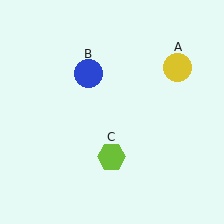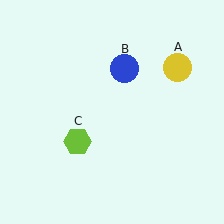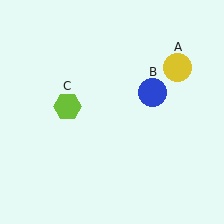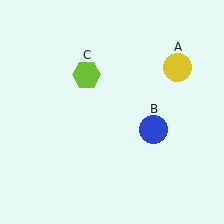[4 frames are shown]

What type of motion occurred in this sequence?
The blue circle (object B), lime hexagon (object C) rotated clockwise around the center of the scene.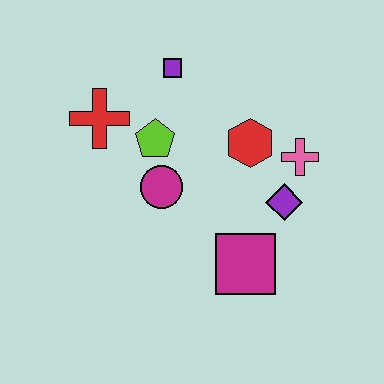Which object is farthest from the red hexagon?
The red cross is farthest from the red hexagon.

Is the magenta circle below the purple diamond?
No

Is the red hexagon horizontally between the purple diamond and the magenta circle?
Yes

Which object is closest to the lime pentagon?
The magenta circle is closest to the lime pentagon.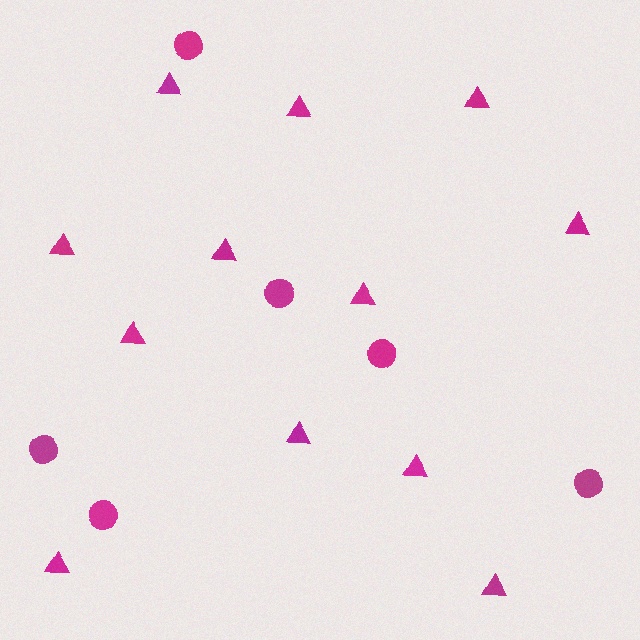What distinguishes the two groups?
There are 2 groups: one group of circles (6) and one group of triangles (12).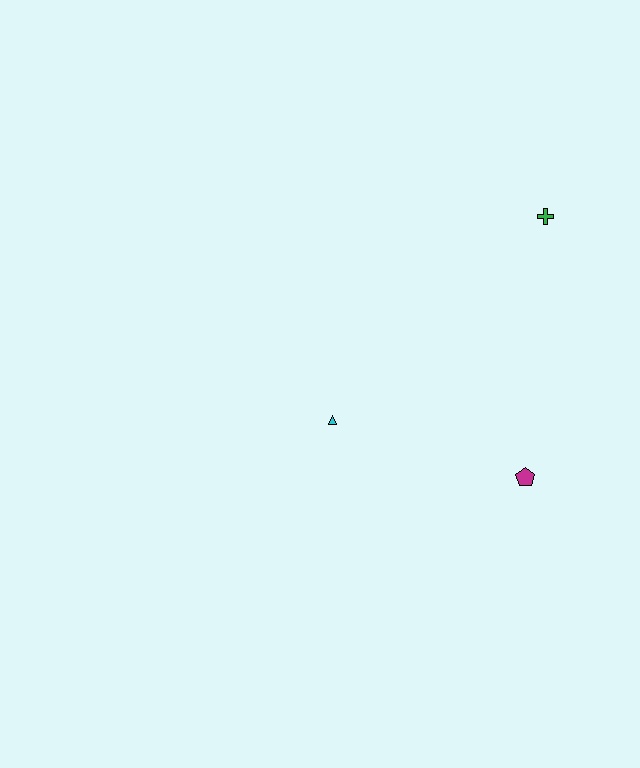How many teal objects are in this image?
There are no teal objects.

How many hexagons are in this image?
There are no hexagons.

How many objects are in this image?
There are 3 objects.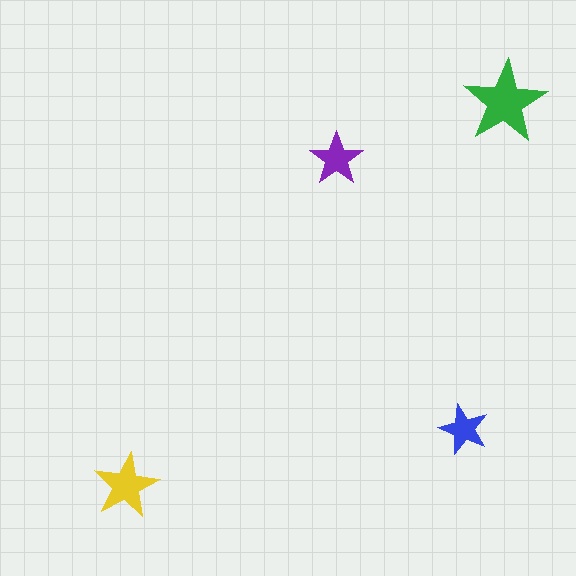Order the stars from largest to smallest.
the green one, the yellow one, the purple one, the blue one.